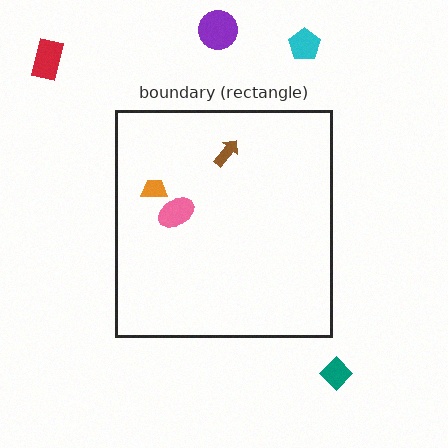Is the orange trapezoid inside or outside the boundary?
Inside.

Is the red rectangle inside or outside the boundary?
Outside.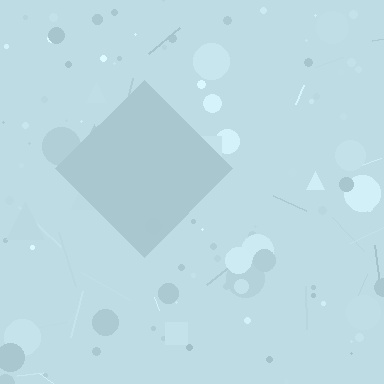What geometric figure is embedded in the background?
A diamond is embedded in the background.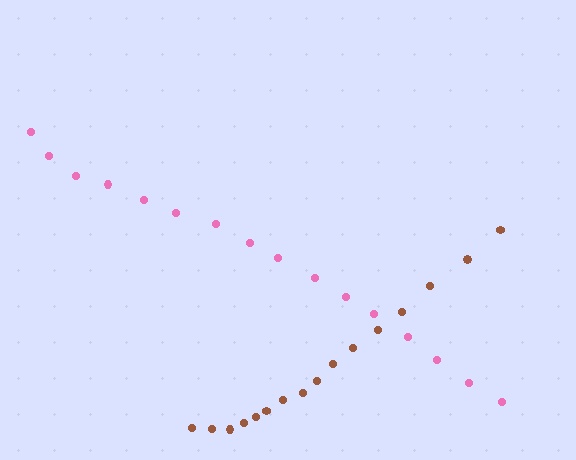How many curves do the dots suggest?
There are 2 distinct paths.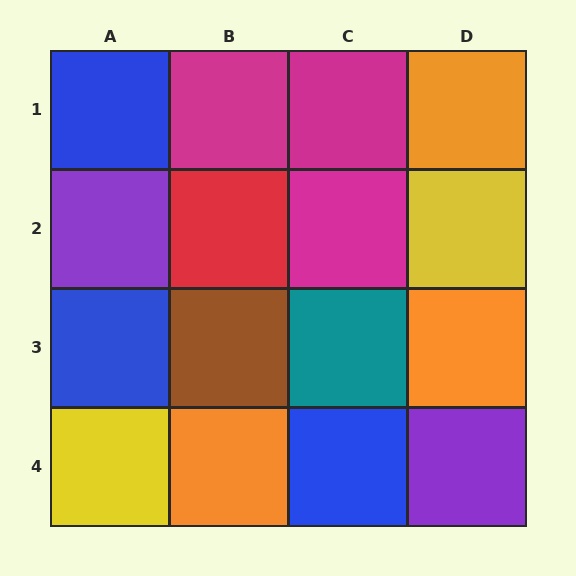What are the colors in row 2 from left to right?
Purple, red, magenta, yellow.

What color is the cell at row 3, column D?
Orange.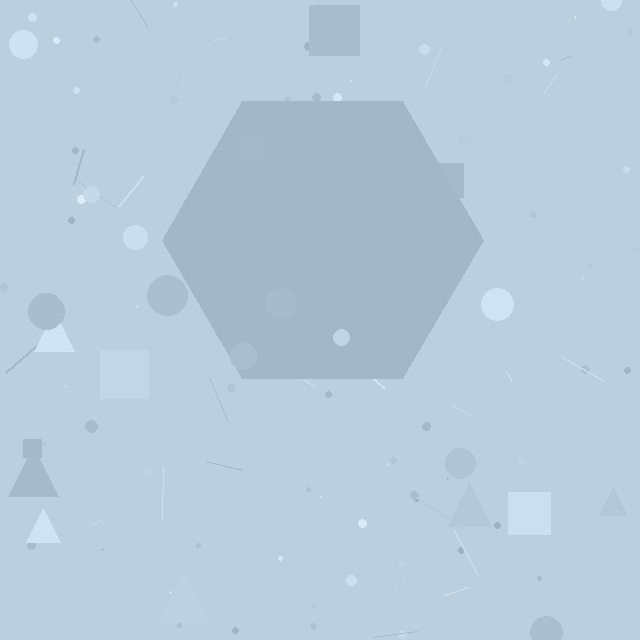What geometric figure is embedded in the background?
A hexagon is embedded in the background.